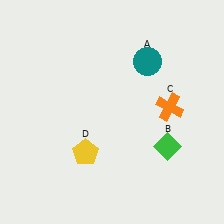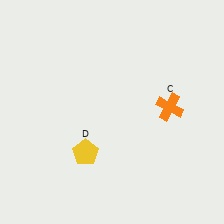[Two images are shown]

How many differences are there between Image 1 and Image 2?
There are 2 differences between the two images.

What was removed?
The teal circle (A), the green diamond (B) were removed in Image 2.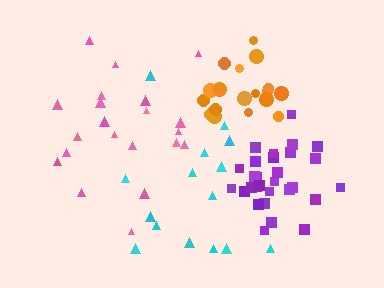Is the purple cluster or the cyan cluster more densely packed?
Purple.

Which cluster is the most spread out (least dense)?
Cyan.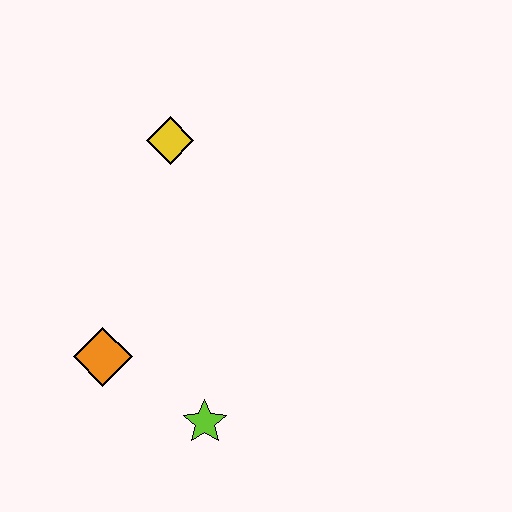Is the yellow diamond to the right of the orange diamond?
Yes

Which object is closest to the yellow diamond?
The orange diamond is closest to the yellow diamond.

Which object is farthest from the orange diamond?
The yellow diamond is farthest from the orange diamond.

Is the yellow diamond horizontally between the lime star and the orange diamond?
Yes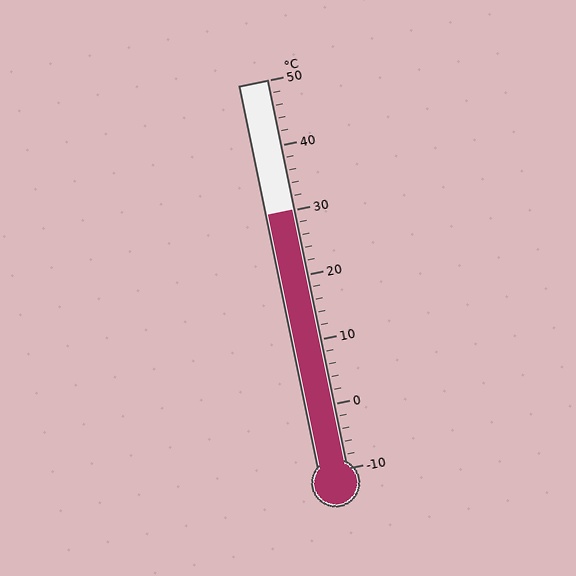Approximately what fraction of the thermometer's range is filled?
The thermometer is filled to approximately 65% of its range.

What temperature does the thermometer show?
The thermometer shows approximately 30°C.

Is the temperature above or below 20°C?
The temperature is above 20°C.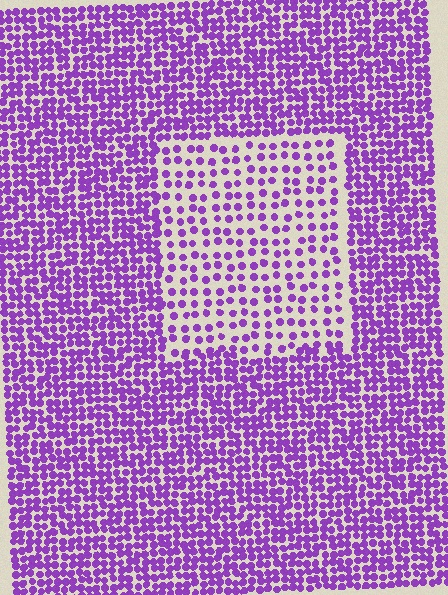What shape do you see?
I see a rectangle.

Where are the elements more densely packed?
The elements are more densely packed outside the rectangle boundary.